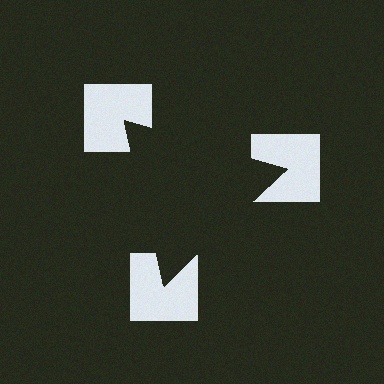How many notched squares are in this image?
There are 3 — one at each vertex of the illusory triangle.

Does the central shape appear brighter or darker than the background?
It typically appears slightly darker than the background, even though no actual brightness change is drawn.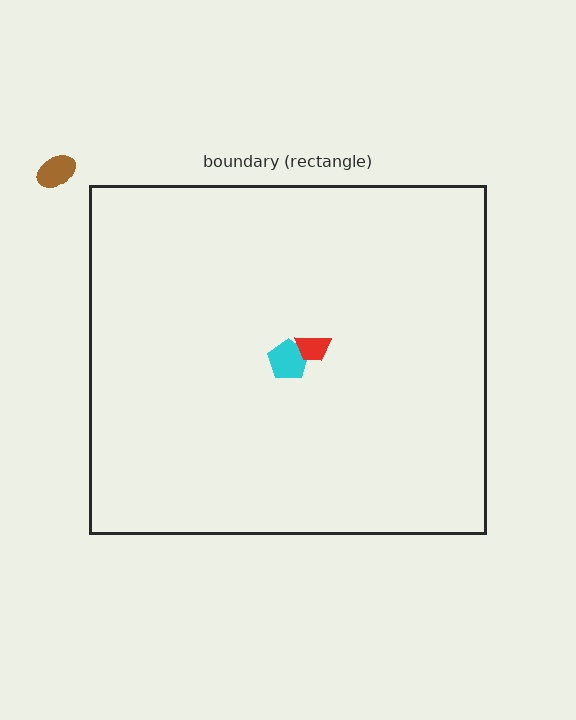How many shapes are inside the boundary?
2 inside, 1 outside.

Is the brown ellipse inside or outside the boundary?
Outside.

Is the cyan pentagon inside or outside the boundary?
Inside.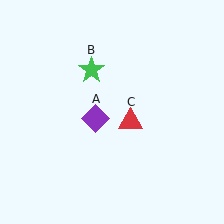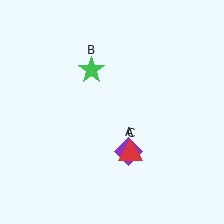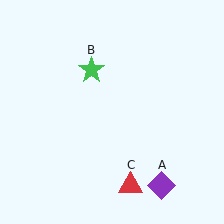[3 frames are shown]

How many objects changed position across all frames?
2 objects changed position: purple diamond (object A), red triangle (object C).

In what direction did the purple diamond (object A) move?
The purple diamond (object A) moved down and to the right.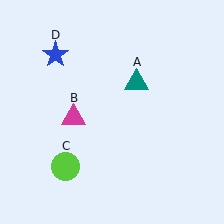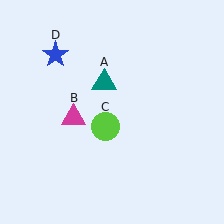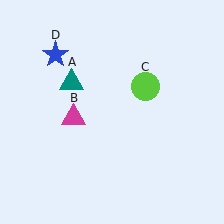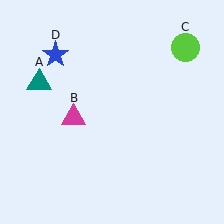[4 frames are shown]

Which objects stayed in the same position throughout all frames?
Magenta triangle (object B) and blue star (object D) remained stationary.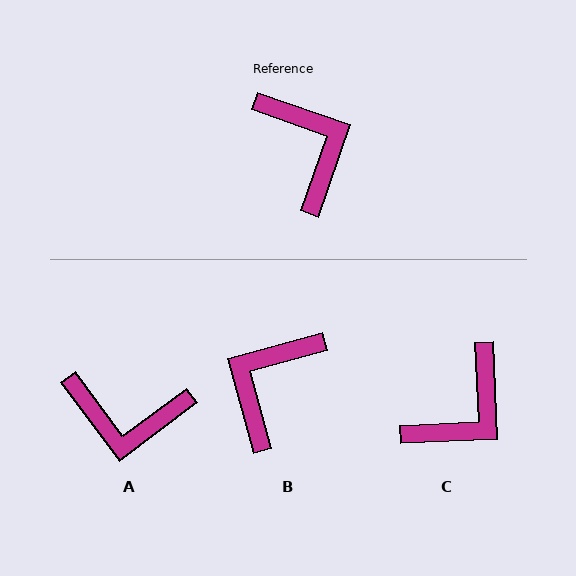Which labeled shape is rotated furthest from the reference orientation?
B, about 125 degrees away.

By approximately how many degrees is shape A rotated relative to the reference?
Approximately 124 degrees clockwise.